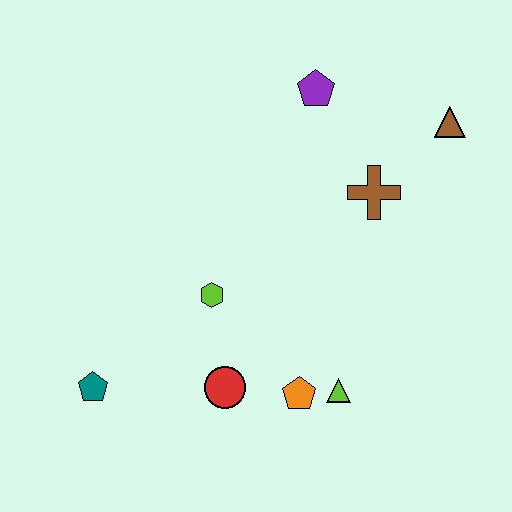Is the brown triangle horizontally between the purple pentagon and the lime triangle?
No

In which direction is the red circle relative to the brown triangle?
The red circle is below the brown triangle.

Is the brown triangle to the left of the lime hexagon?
No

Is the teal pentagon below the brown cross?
Yes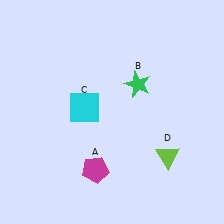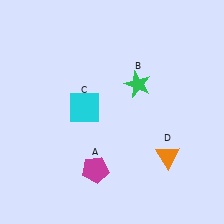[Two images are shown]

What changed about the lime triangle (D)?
In Image 1, D is lime. In Image 2, it changed to orange.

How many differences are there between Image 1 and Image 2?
There is 1 difference between the two images.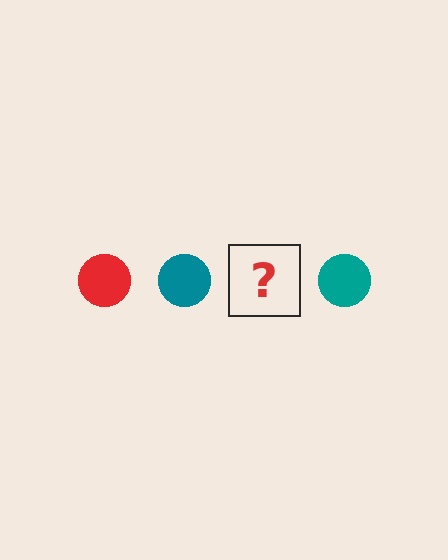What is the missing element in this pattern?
The missing element is a red circle.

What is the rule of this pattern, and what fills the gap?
The rule is that the pattern cycles through red, teal circles. The gap should be filled with a red circle.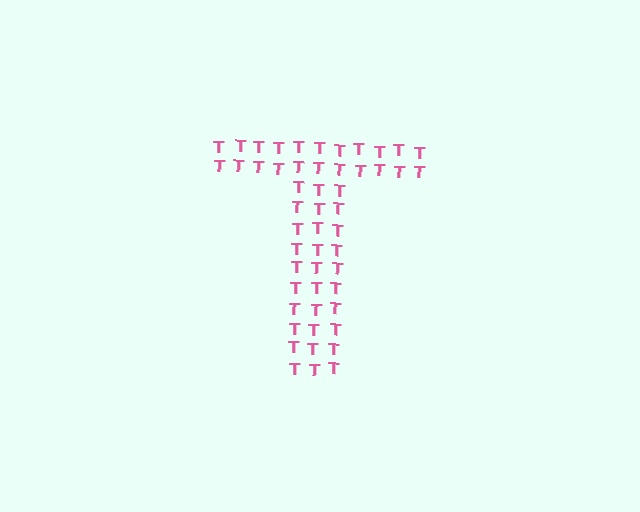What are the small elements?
The small elements are letter T's.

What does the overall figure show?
The overall figure shows the letter T.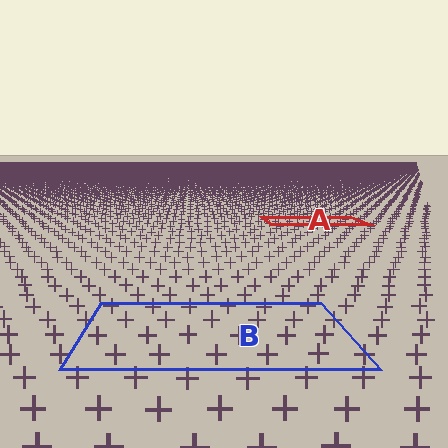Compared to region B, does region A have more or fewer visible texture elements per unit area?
Region A has more texture elements per unit area — they are packed more densely because it is farther away.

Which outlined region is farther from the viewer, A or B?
Region A is farther from the viewer — the texture elements inside it appear smaller and more densely packed.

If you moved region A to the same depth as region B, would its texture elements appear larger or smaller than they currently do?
They would appear larger. At a closer depth, the same texture elements are projected at a bigger on-screen size.